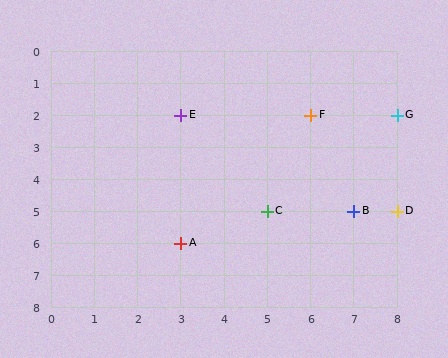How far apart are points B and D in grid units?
Points B and D are 1 column apart.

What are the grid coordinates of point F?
Point F is at grid coordinates (6, 2).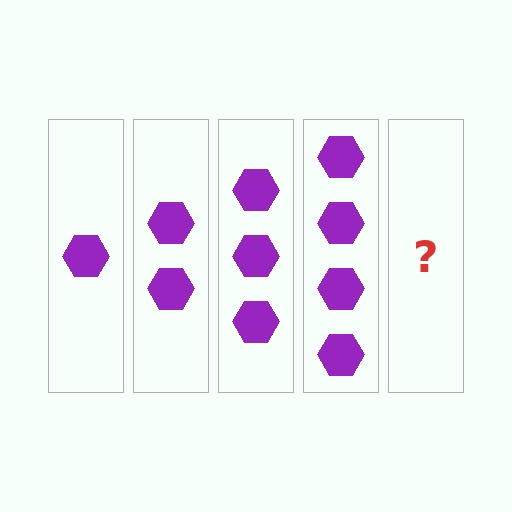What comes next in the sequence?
The next element should be 5 hexagons.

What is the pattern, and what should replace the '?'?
The pattern is that each step adds one more hexagon. The '?' should be 5 hexagons.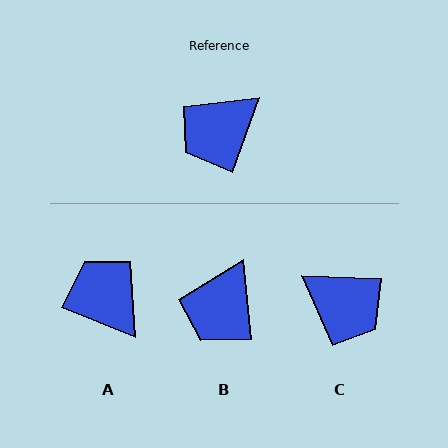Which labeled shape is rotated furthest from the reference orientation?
C, about 107 degrees away.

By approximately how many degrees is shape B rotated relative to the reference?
Approximately 25 degrees counter-clockwise.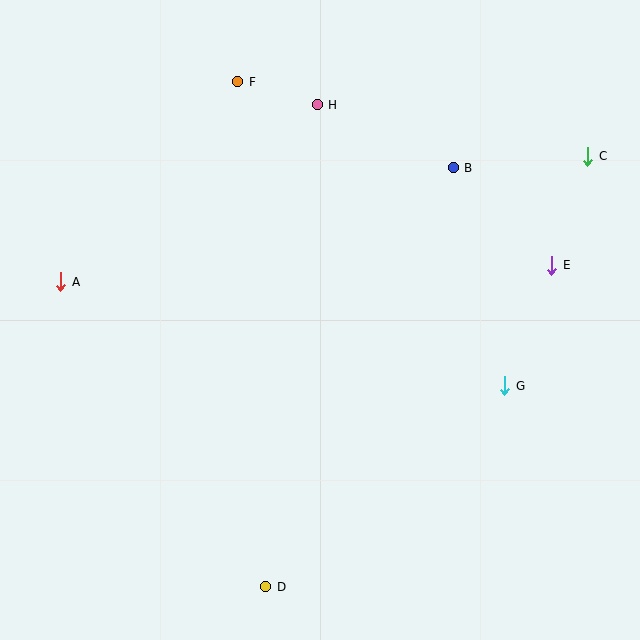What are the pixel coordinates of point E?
Point E is at (552, 265).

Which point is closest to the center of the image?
Point G at (505, 386) is closest to the center.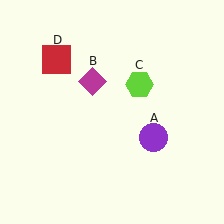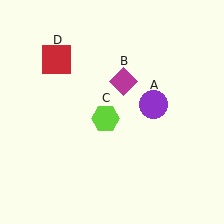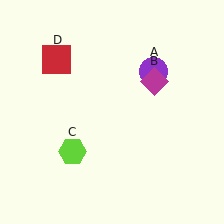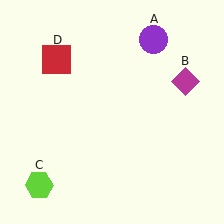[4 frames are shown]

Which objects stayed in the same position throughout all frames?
Red square (object D) remained stationary.